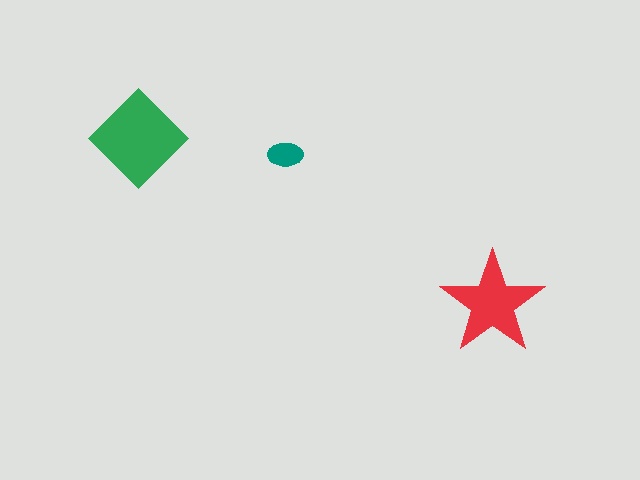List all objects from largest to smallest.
The green diamond, the red star, the teal ellipse.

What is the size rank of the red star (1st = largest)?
2nd.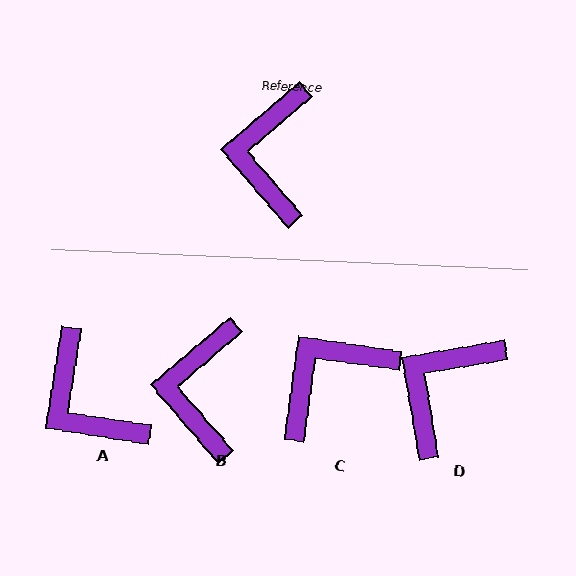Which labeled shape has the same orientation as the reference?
B.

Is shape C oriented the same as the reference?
No, it is off by about 49 degrees.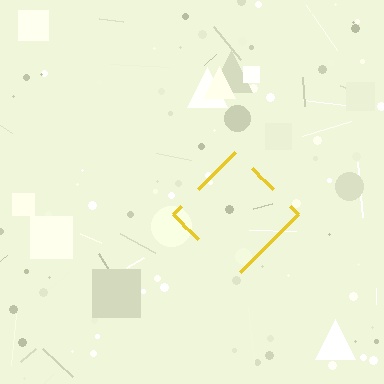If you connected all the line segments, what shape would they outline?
They would outline a diamond.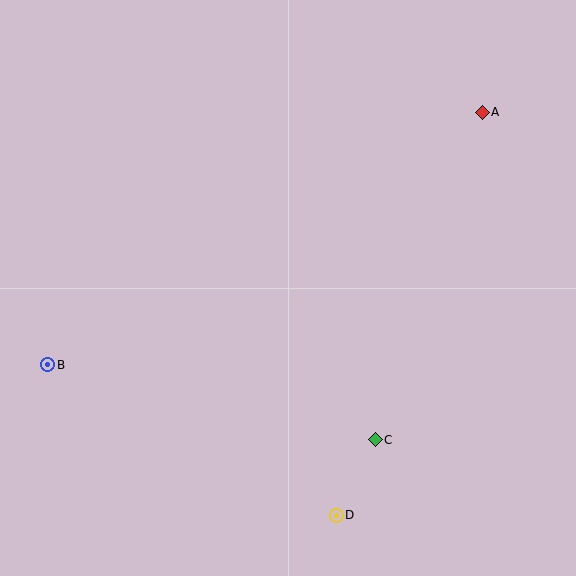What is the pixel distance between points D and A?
The distance between D and A is 429 pixels.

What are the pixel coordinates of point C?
Point C is at (375, 440).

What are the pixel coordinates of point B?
Point B is at (48, 365).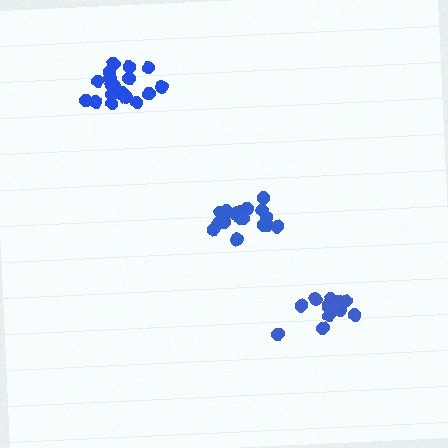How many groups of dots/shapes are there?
There are 3 groups.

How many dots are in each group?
Group 1: 19 dots, Group 2: 14 dots, Group 3: 18 dots (51 total).